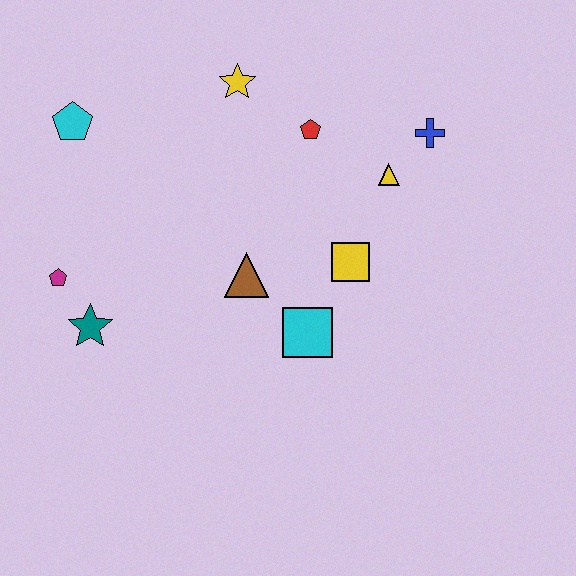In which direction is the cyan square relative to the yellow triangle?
The cyan square is below the yellow triangle.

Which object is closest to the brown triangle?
The cyan square is closest to the brown triangle.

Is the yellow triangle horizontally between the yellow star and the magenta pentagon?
No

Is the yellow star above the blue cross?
Yes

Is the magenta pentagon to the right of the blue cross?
No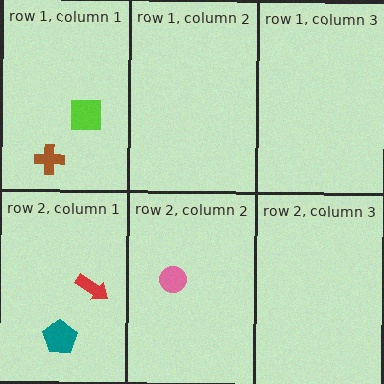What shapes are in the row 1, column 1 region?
The brown cross, the lime square.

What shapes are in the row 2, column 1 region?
The red arrow, the teal pentagon.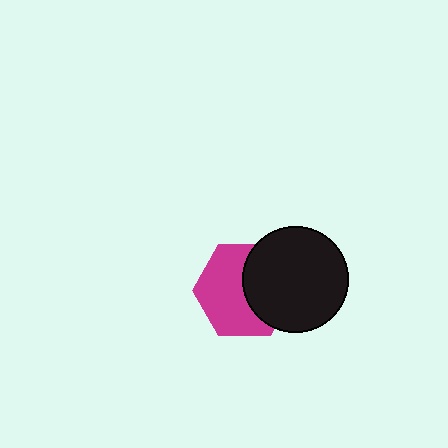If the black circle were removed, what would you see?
You would see the complete magenta hexagon.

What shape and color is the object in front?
The object in front is a black circle.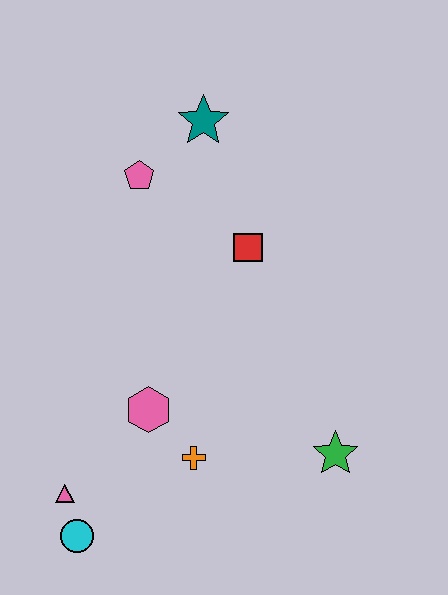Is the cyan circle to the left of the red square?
Yes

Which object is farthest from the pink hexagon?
The teal star is farthest from the pink hexagon.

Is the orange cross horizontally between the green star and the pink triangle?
Yes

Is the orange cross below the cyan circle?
No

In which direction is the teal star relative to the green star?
The teal star is above the green star.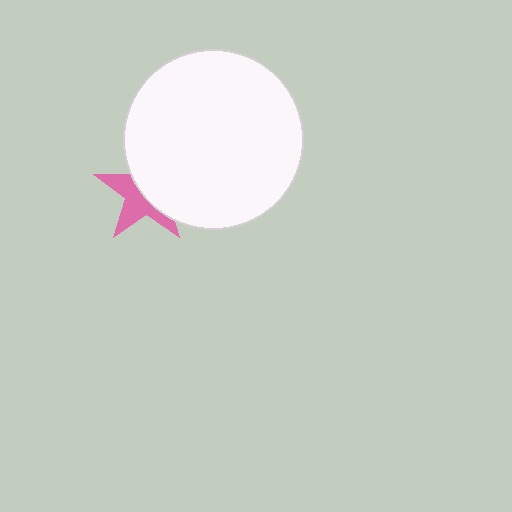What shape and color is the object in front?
The object in front is a white circle.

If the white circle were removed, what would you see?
You would see the complete pink star.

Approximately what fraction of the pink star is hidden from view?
Roughly 53% of the pink star is hidden behind the white circle.